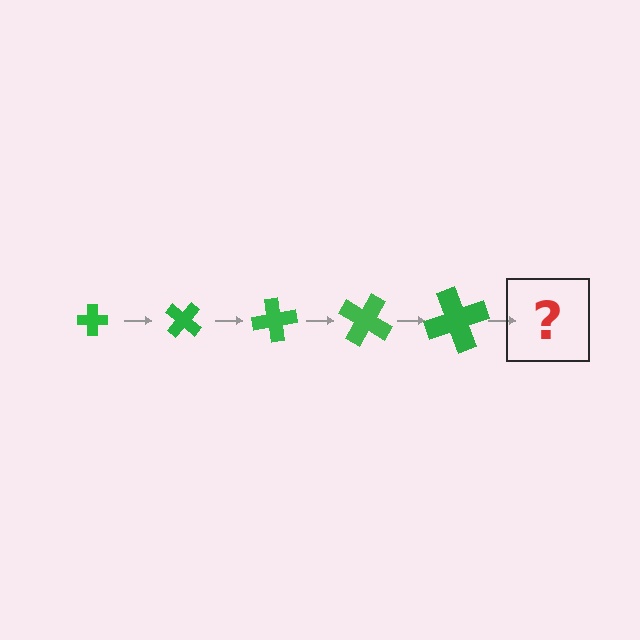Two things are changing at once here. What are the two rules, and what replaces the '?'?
The two rules are that the cross grows larger each step and it rotates 40 degrees each step. The '?' should be a cross, larger than the previous one and rotated 200 degrees from the start.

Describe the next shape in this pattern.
It should be a cross, larger than the previous one and rotated 200 degrees from the start.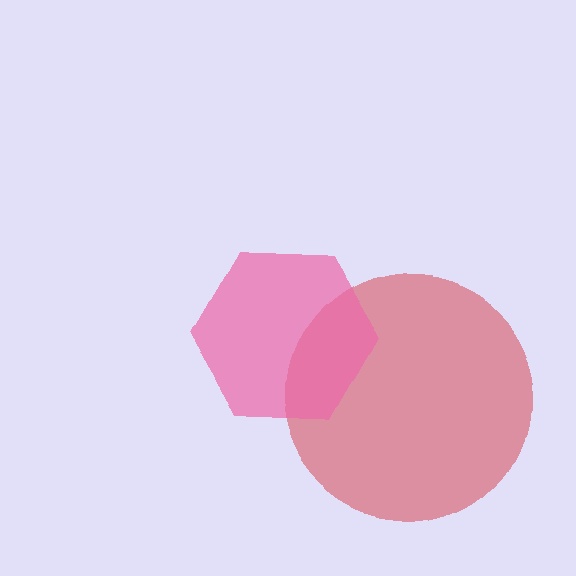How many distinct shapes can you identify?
There are 2 distinct shapes: a red circle, a pink hexagon.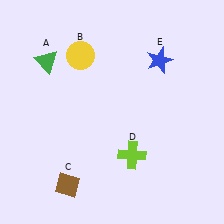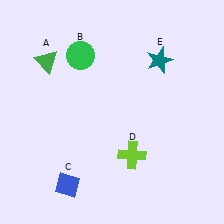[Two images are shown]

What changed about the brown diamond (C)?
In Image 1, C is brown. In Image 2, it changed to blue.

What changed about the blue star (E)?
In Image 1, E is blue. In Image 2, it changed to teal.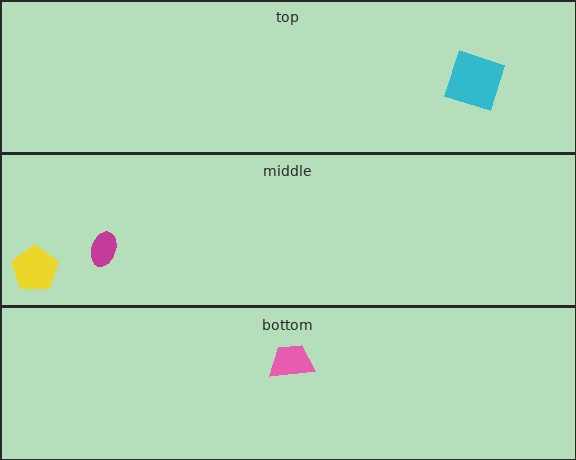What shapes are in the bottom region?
The pink trapezoid.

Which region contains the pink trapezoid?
The bottom region.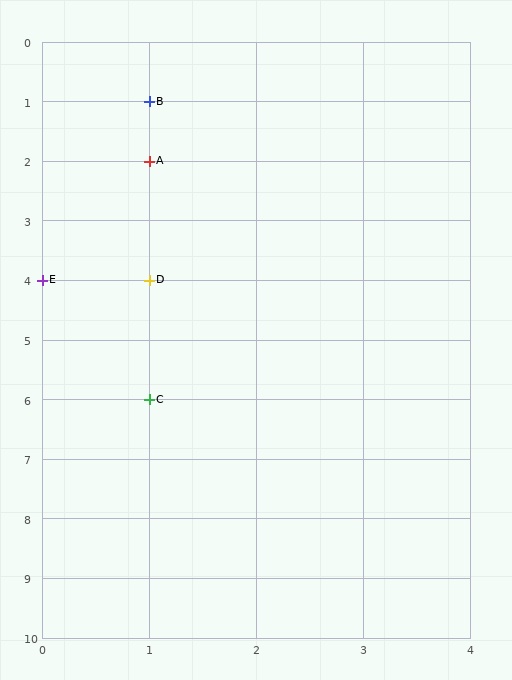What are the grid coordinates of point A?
Point A is at grid coordinates (1, 2).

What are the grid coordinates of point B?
Point B is at grid coordinates (1, 1).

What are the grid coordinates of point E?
Point E is at grid coordinates (0, 4).